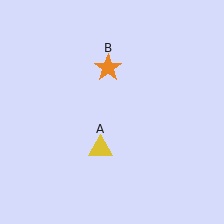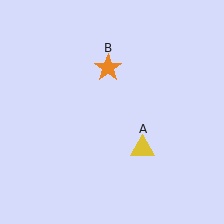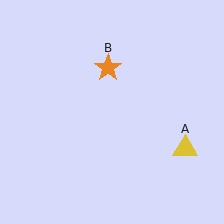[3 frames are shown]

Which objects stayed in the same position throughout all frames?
Orange star (object B) remained stationary.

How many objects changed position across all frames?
1 object changed position: yellow triangle (object A).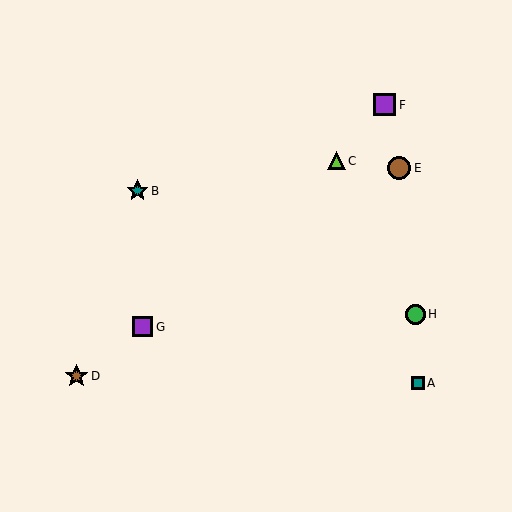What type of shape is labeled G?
Shape G is a purple square.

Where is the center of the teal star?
The center of the teal star is at (137, 191).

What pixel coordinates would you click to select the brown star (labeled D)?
Click at (76, 376) to select the brown star D.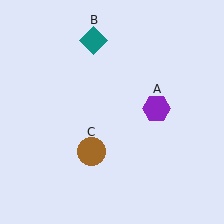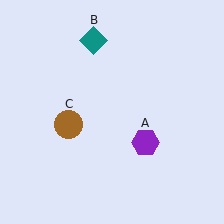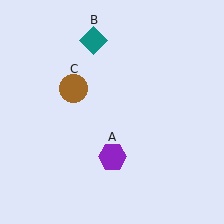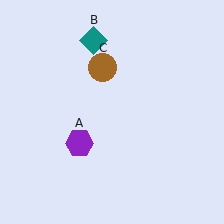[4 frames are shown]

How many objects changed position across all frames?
2 objects changed position: purple hexagon (object A), brown circle (object C).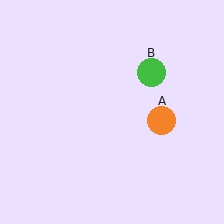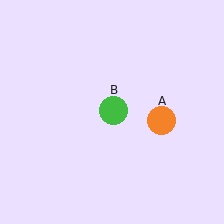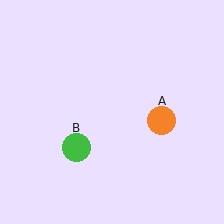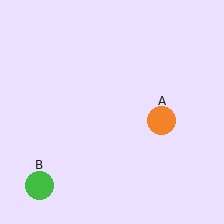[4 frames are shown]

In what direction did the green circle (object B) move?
The green circle (object B) moved down and to the left.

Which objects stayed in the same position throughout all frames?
Orange circle (object A) remained stationary.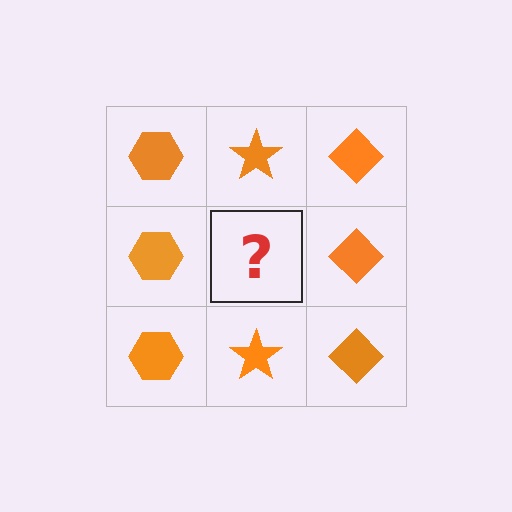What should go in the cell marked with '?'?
The missing cell should contain an orange star.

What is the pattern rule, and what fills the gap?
The rule is that each column has a consistent shape. The gap should be filled with an orange star.